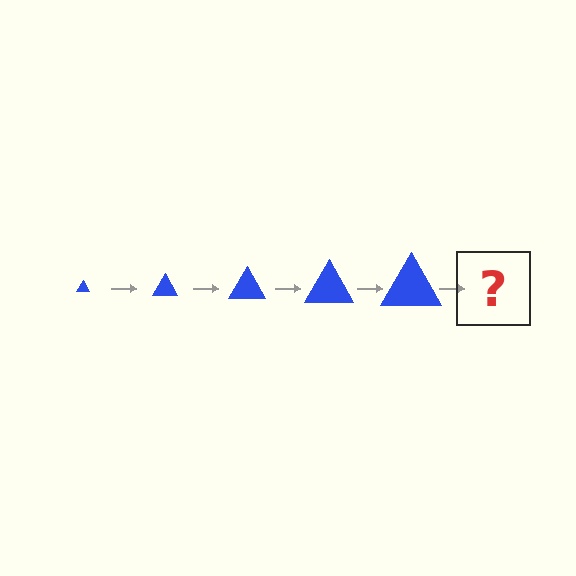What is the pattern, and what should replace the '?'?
The pattern is that the triangle gets progressively larger each step. The '?' should be a blue triangle, larger than the previous one.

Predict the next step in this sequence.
The next step is a blue triangle, larger than the previous one.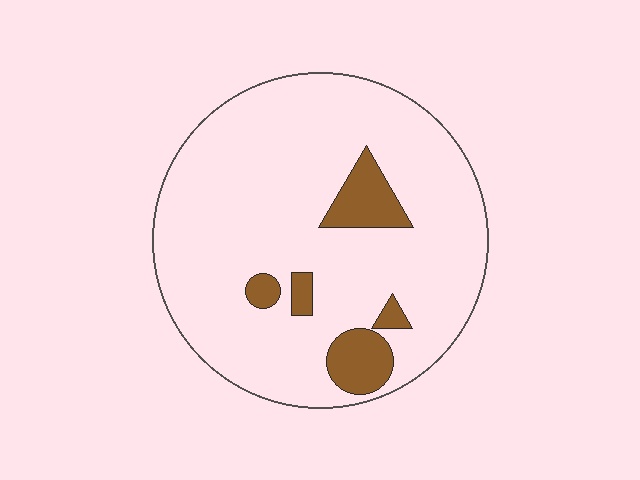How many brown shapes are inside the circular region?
5.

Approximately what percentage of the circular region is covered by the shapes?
Approximately 10%.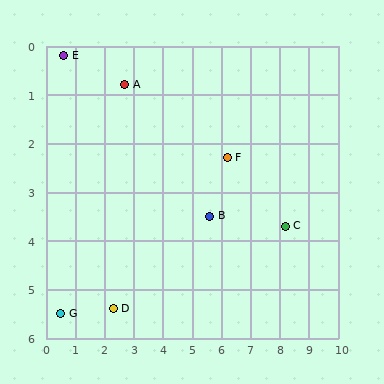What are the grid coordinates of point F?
Point F is at approximately (6.2, 2.3).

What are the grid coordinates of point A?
Point A is at approximately (2.7, 0.8).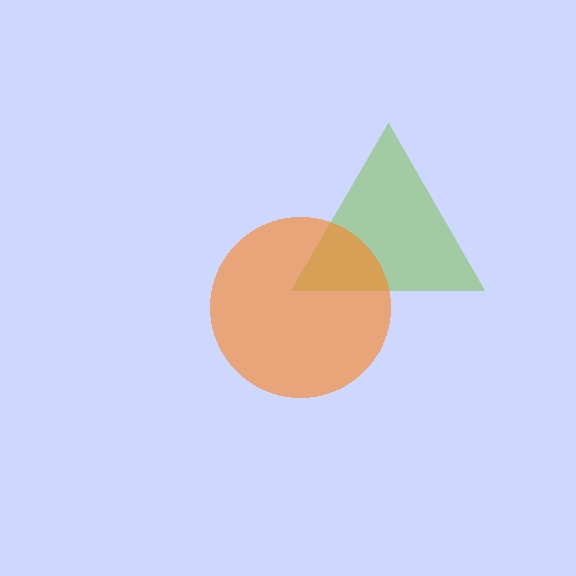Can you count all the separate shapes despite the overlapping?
Yes, there are 2 separate shapes.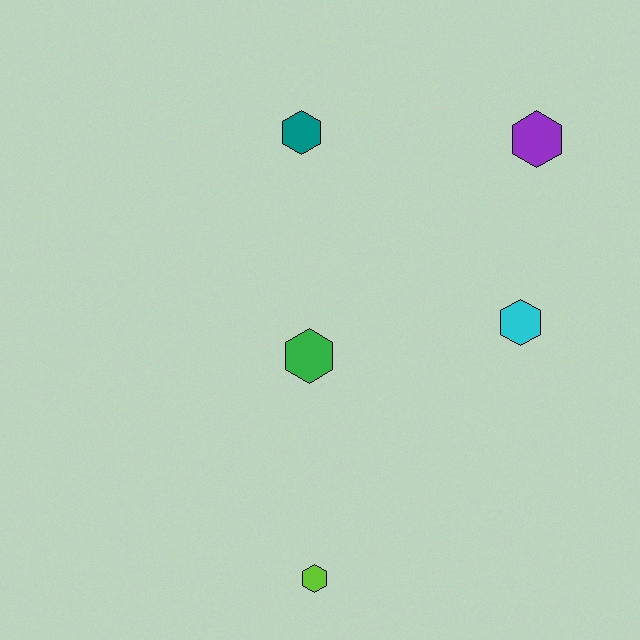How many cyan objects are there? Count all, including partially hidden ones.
There is 1 cyan object.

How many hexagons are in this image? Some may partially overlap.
There are 5 hexagons.